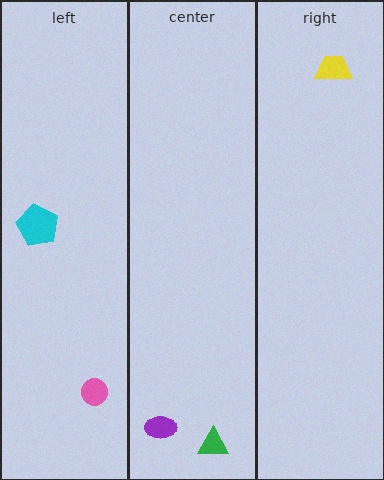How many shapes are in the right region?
1.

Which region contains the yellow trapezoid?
The right region.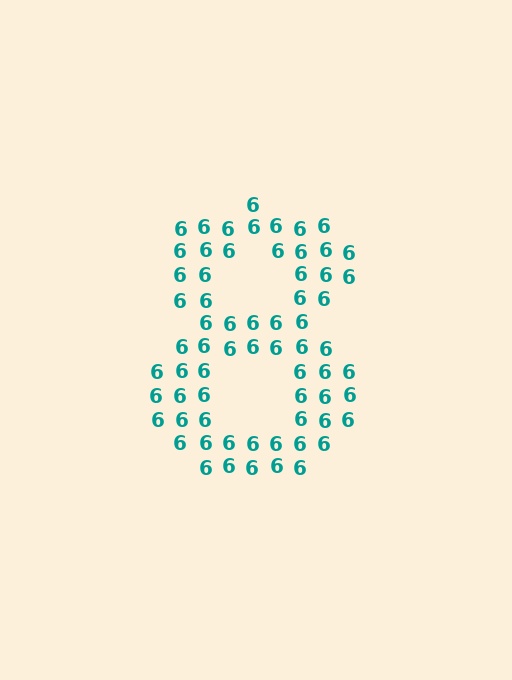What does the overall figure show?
The overall figure shows the digit 8.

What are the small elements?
The small elements are digit 6's.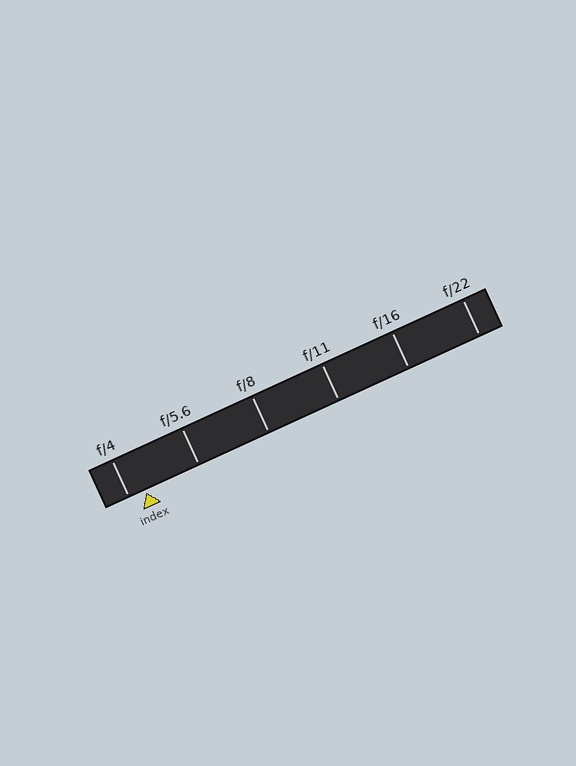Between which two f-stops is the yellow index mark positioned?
The index mark is between f/4 and f/5.6.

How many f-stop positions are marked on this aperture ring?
There are 6 f-stop positions marked.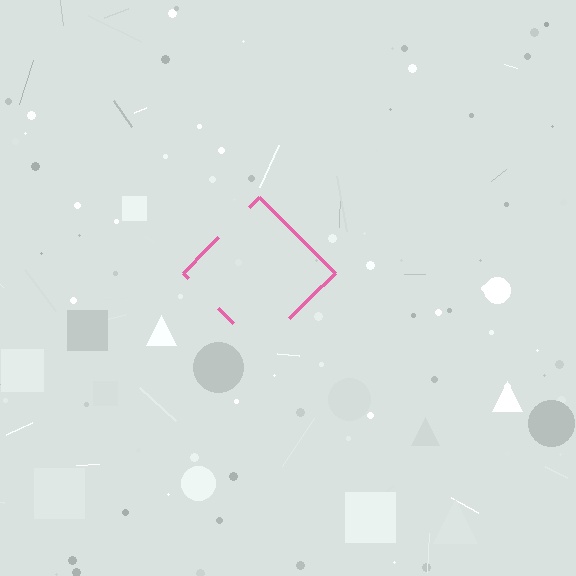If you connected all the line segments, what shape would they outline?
They would outline a diamond.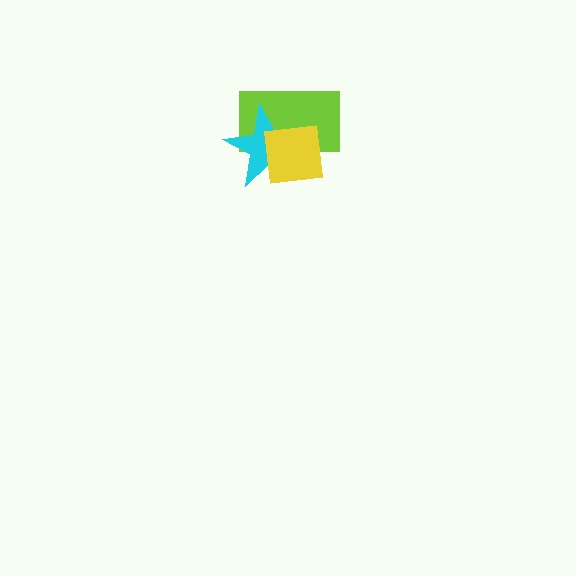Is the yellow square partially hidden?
No, no other shape covers it.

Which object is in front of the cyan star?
The yellow square is in front of the cyan star.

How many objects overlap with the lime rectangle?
2 objects overlap with the lime rectangle.